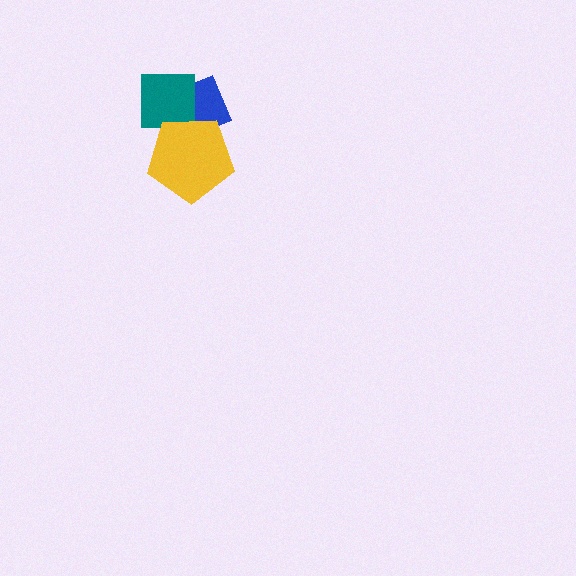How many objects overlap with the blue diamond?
2 objects overlap with the blue diamond.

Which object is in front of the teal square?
The yellow pentagon is in front of the teal square.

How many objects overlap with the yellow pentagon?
2 objects overlap with the yellow pentagon.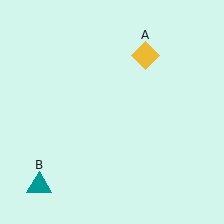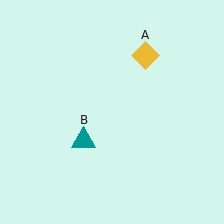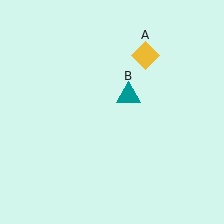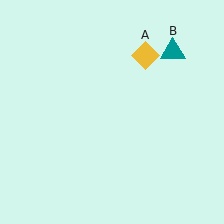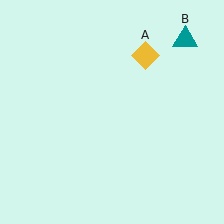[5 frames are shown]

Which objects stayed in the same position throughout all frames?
Yellow diamond (object A) remained stationary.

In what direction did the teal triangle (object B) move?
The teal triangle (object B) moved up and to the right.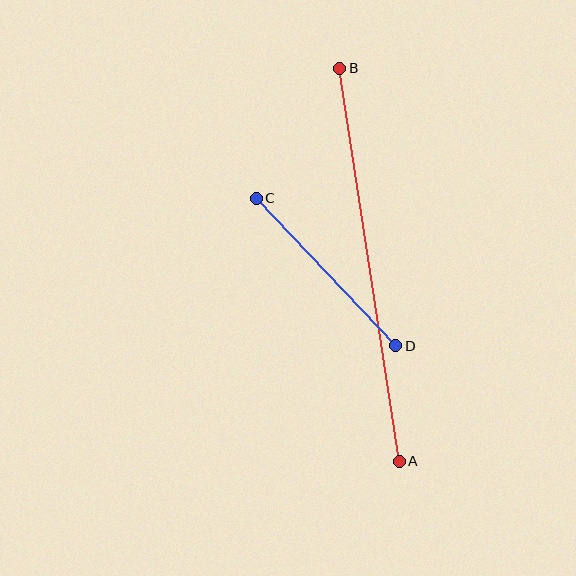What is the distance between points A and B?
The distance is approximately 397 pixels.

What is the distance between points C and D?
The distance is approximately 203 pixels.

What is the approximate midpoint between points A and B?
The midpoint is at approximately (369, 265) pixels.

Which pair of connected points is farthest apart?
Points A and B are farthest apart.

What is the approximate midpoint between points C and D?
The midpoint is at approximately (326, 272) pixels.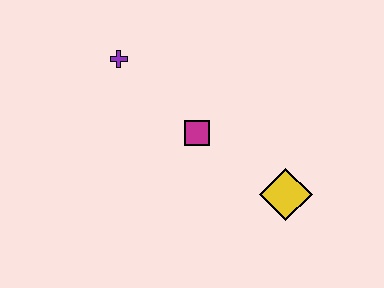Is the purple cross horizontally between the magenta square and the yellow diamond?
No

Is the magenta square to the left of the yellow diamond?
Yes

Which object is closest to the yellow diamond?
The magenta square is closest to the yellow diamond.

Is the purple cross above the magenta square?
Yes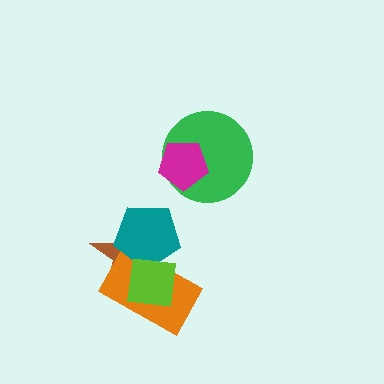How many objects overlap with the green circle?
1 object overlaps with the green circle.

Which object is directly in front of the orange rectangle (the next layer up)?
The teal pentagon is directly in front of the orange rectangle.